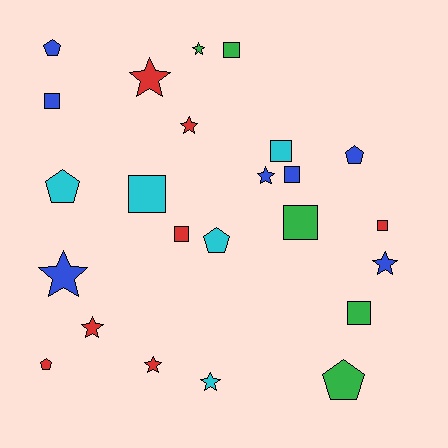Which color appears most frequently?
Red, with 7 objects.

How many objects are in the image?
There are 24 objects.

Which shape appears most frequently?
Star, with 9 objects.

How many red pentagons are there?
There is 1 red pentagon.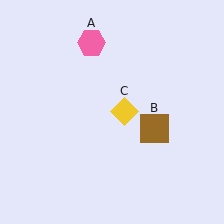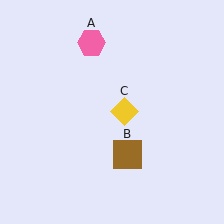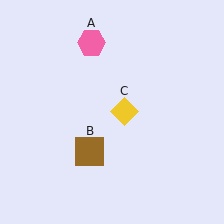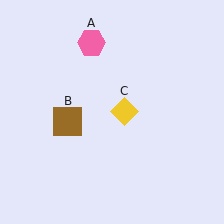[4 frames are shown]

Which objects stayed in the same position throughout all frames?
Pink hexagon (object A) and yellow diamond (object C) remained stationary.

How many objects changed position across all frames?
1 object changed position: brown square (object B).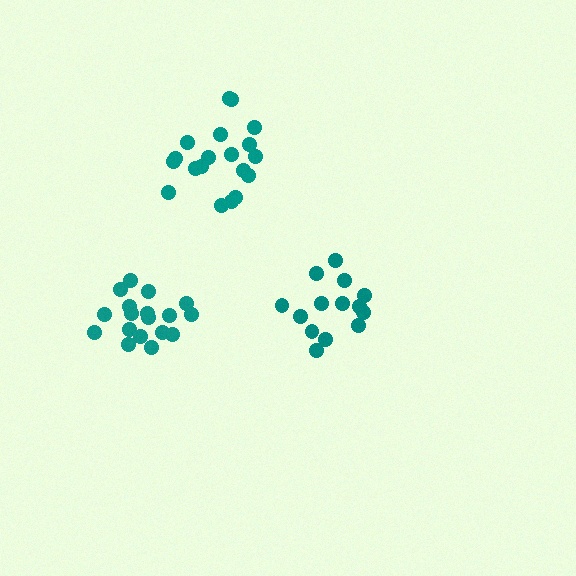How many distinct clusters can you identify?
There are 3 distinct clusters.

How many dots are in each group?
Group 1: 14 dots, Group 2: 19 dots, Group 3: 18 dots (51 total).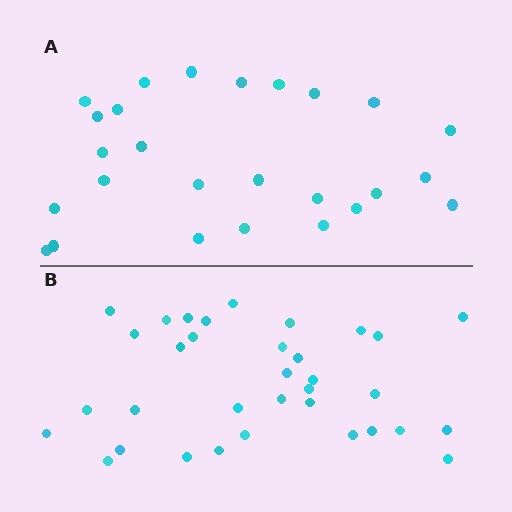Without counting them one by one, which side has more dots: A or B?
Region B (the bottom region) has more dots.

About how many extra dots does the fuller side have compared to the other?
Region B has roughly 8 or so more dots than region A.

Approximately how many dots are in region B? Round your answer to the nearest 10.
About 30 dots. (The exact count is 34, which rounds to 30.)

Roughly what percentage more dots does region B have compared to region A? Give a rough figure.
About 30% more.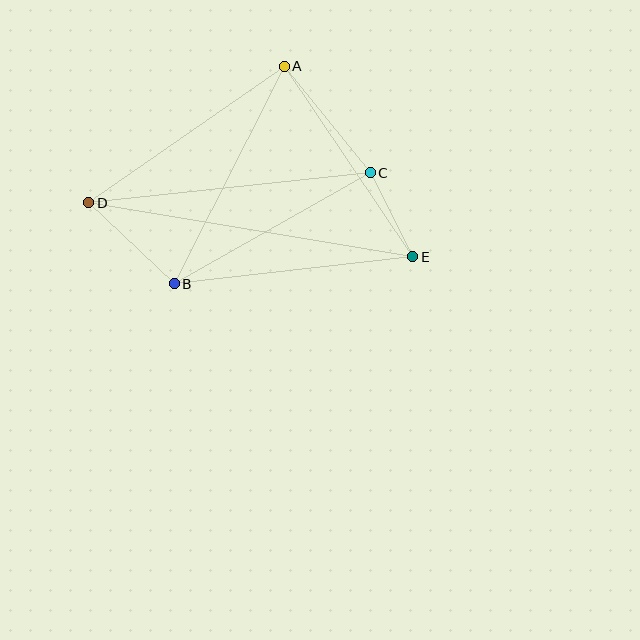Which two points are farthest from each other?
Points D and E are farthest from each other.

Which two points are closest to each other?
Points C and E are closest to each other.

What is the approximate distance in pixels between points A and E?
The distance between A and E is approximately 230 pixels.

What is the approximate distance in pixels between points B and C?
The distance between B and C is approximately 225 pixels.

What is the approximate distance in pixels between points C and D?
The distance between C and D is approximately 283 pixels.